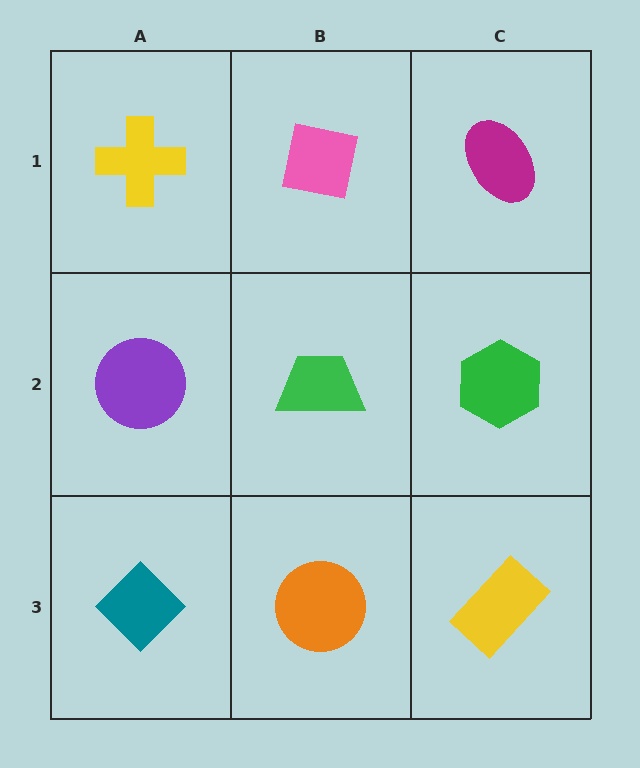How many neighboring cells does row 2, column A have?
3.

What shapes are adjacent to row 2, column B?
A pink square (row 1, column B), an orange circle (row 3, column B), a purple circle (row 2, column A), a green hexagon (row 2, column C).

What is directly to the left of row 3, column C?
An orange circle.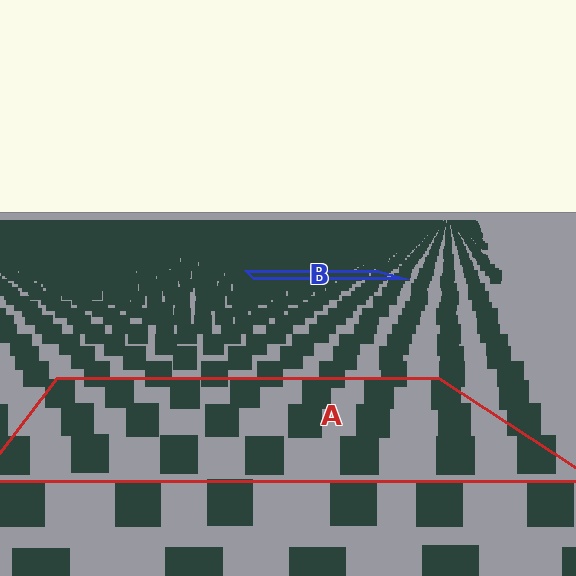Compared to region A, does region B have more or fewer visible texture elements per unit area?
Region B has more texture elements per unit area — they are packed more densely because it is farther away.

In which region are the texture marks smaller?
The texture marks are smaller in region B, because it is farther away.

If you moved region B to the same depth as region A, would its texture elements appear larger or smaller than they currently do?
They would appear larger. At a closer depth, the same texture elements are projected at a bigger on-screen size.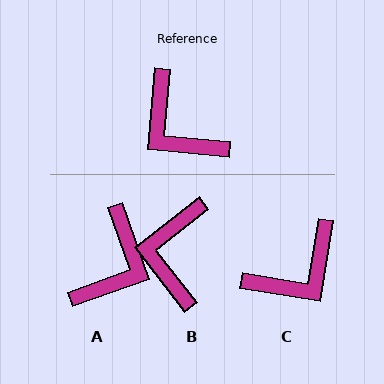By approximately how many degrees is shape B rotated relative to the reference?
Approximately 47 degrees clockwise.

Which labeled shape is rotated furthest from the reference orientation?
A, about 115 degrees away.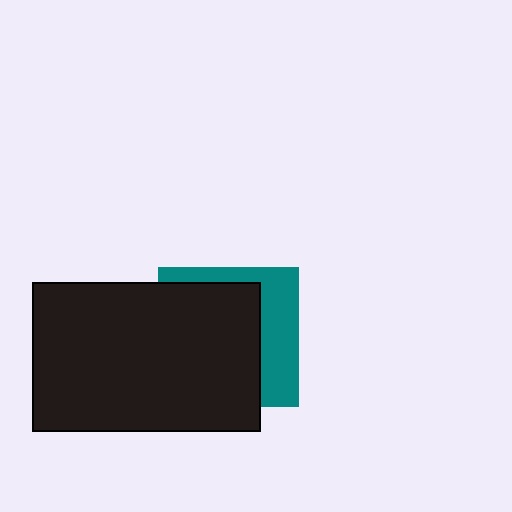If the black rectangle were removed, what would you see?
You would see the complete teal square.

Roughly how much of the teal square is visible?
A small part of it is visible (roughly 34%).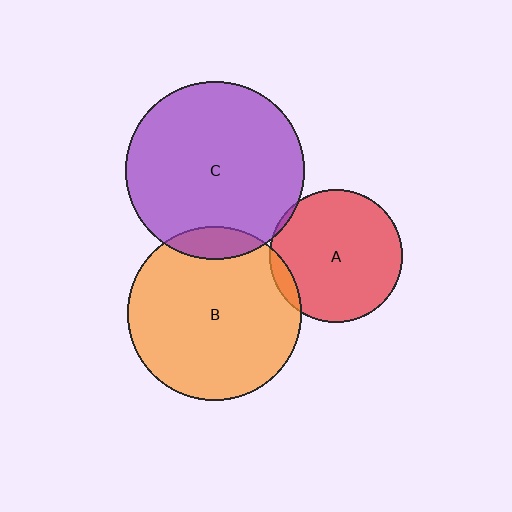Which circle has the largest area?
Circle C (purple).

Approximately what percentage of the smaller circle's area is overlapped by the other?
Approximately 10%.